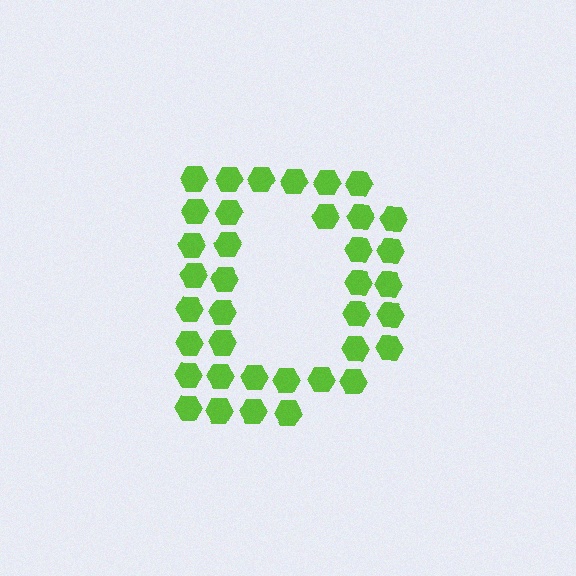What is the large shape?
The large shape is the letter D.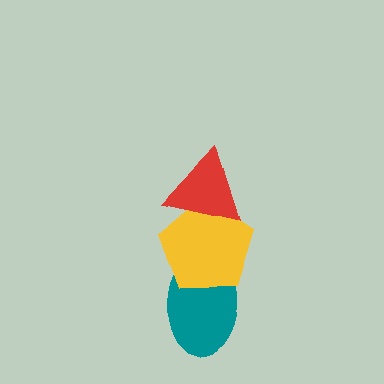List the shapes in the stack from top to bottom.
From top to bottom: the red triangle, the yellow pentagon, the teal ellipse.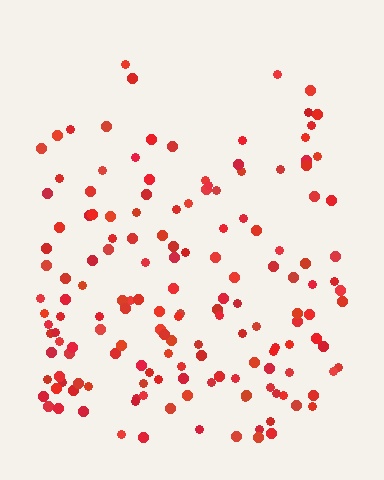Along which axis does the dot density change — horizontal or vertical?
Vertical.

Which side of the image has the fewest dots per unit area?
The top.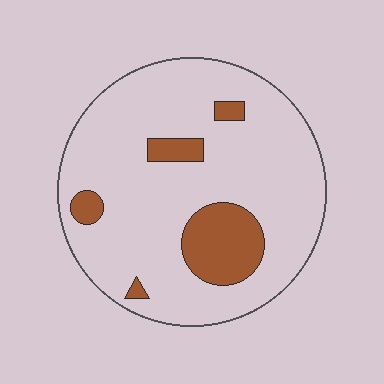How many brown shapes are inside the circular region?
5.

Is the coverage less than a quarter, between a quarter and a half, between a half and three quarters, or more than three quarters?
Less than a quarter.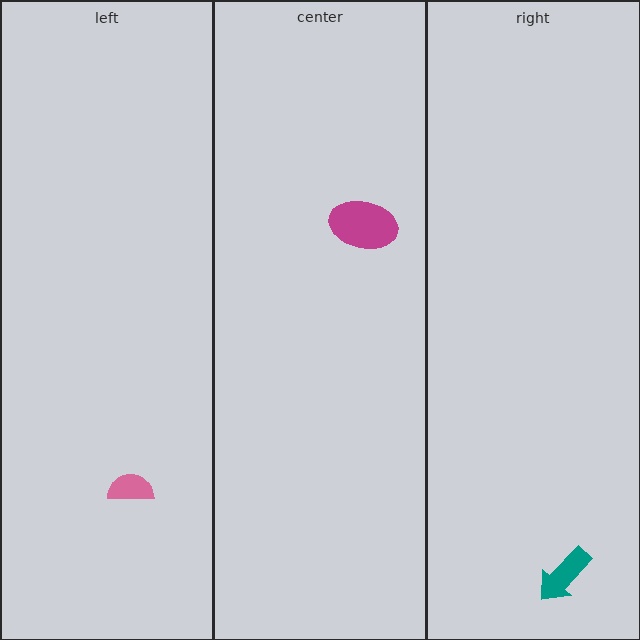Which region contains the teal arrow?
The right region.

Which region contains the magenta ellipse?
The center region.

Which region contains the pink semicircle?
The left region.